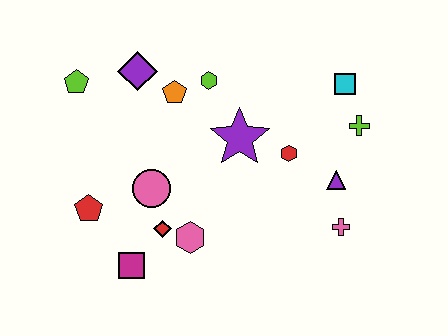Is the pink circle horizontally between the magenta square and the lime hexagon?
Yes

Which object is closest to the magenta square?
The red diamond is closest to the magenta square.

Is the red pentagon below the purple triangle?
Yes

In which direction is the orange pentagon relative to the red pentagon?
The orange pentagon is above the red pentagon.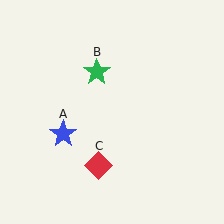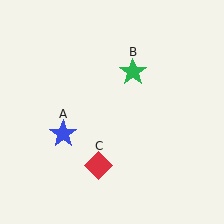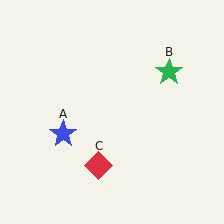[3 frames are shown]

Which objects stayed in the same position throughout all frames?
Blue star (object A) and red diamond (object C) remained stationary.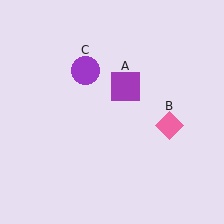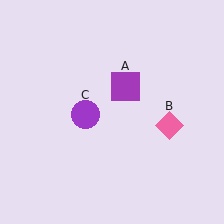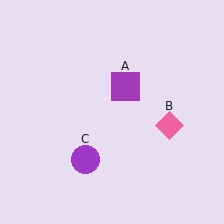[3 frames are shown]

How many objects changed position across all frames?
1 object changed position: purple circle (object C).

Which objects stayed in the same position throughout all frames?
Purple square (object A) and pink diamond (object B) remained stationary.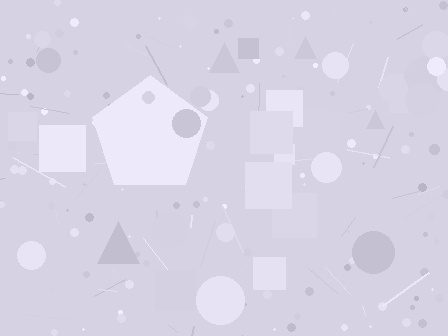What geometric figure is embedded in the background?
A pentagon is embedded in the background.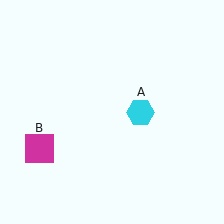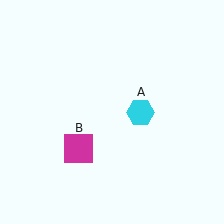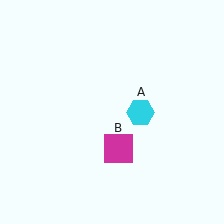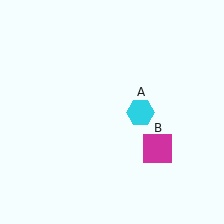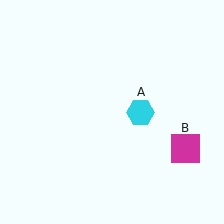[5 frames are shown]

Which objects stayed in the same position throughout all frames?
Cyan hexagon (object A) remained stationary.